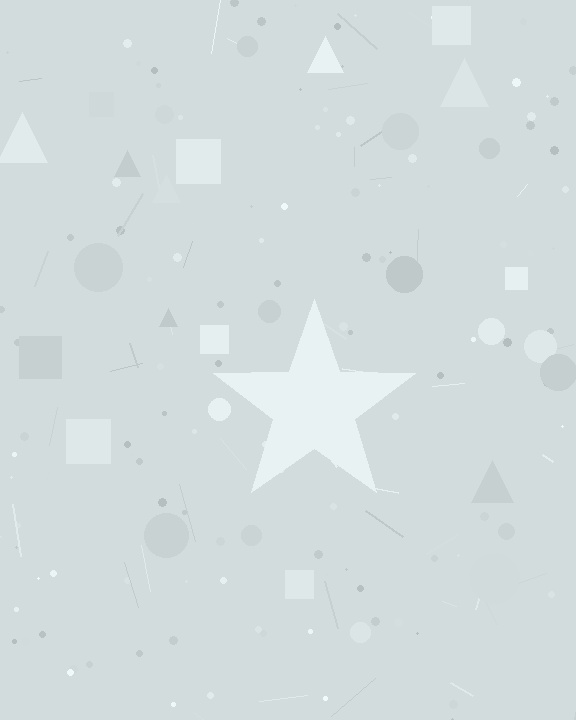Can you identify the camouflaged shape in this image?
The camouflaged shape is a star.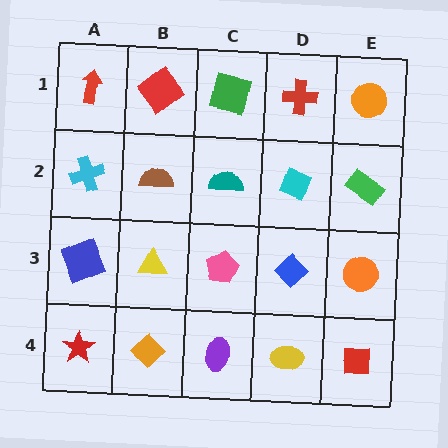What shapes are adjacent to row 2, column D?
A red cross (row 1, column D), a blue diamond (row 3, column D), a teal semicircle (row 2, column C), a green rectangle (row 2, column E).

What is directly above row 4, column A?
A blue square.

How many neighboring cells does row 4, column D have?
3.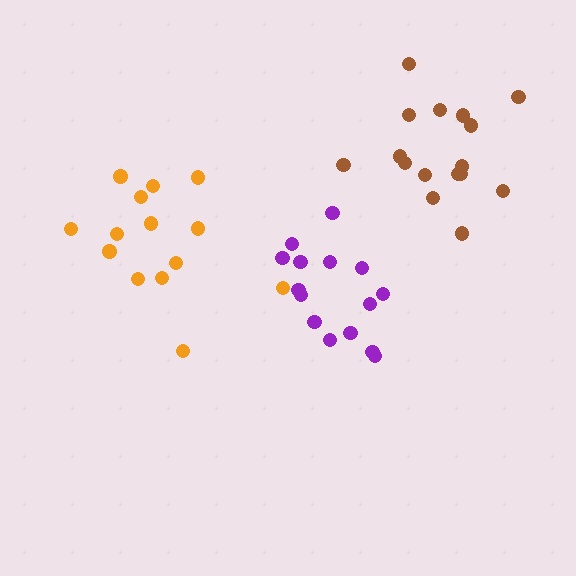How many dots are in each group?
Group 1: 15 dots, Group 2: 14 dots, Group 3: 16 dots (45 total).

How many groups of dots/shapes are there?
There are 3 groups.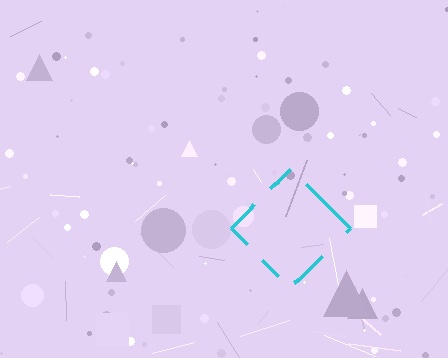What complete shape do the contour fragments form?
The contour fragments form a diamond.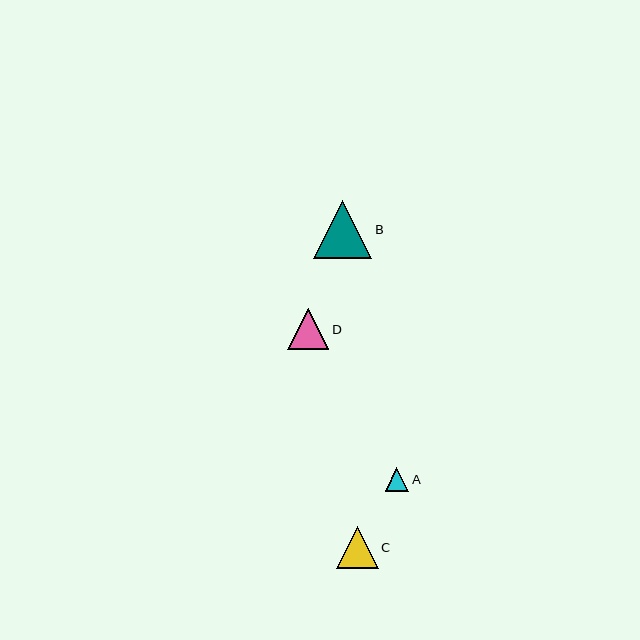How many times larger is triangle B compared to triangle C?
Triangle B is approximately 1.4 times the size of triangle C.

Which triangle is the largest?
Triangle B is the largest with a size of approximately 58 pixels.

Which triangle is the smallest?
Triangle A is the smallest with a size of approximately 23 pixels.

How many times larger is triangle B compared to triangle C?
Triangle B is approximately 1.4 times the size of triangle C.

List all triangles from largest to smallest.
From largest to smallest: B, C, D, A.